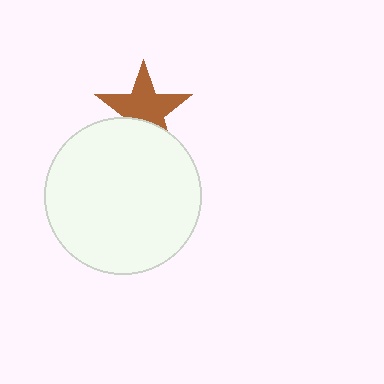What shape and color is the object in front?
The object in front is a white circle.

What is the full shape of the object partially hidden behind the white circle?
The partially hidden object is a brown star.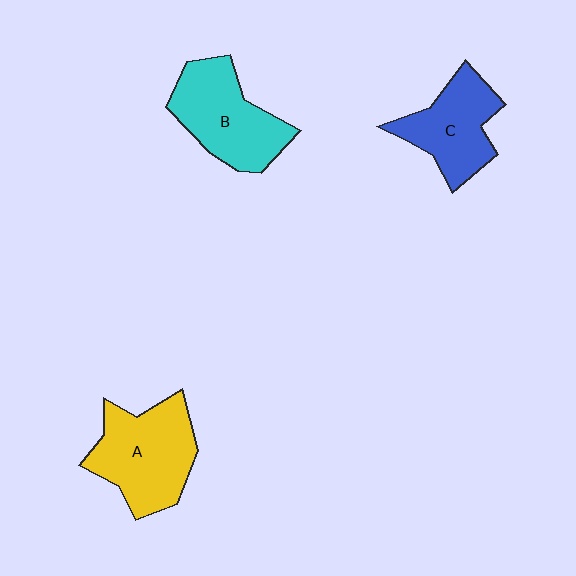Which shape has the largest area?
Shape A (yellow).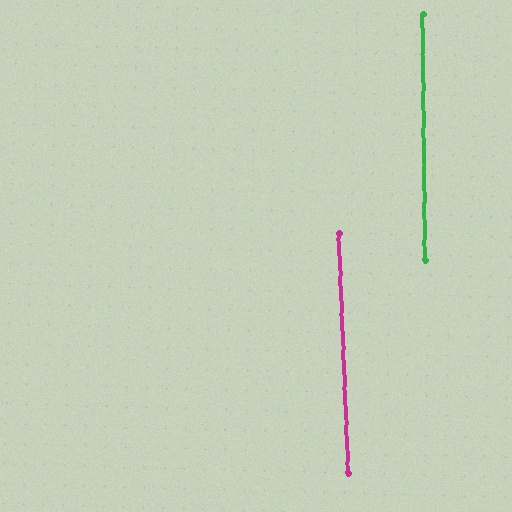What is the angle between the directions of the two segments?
Approximately 2 degrees.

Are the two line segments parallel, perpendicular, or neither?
Parallel — their directions differ by only 1.7°.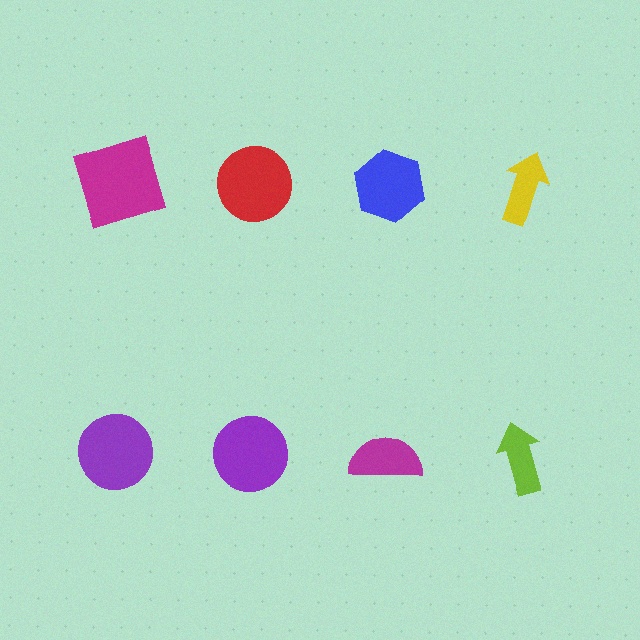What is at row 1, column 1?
A magenta square.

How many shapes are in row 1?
4 shapes.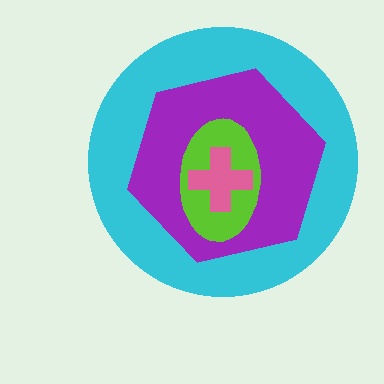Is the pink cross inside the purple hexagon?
Yes.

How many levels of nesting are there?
4.